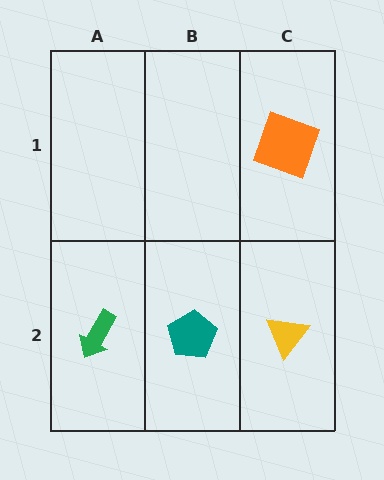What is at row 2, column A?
A green arrow.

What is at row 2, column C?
A yellow triangle.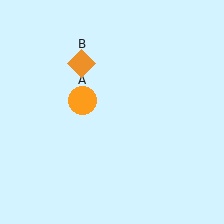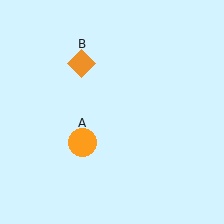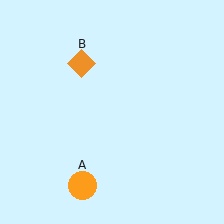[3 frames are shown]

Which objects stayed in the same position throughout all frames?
Orange diamond (object B) remained stationary.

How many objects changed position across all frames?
1 object changed position: orange circle (object A).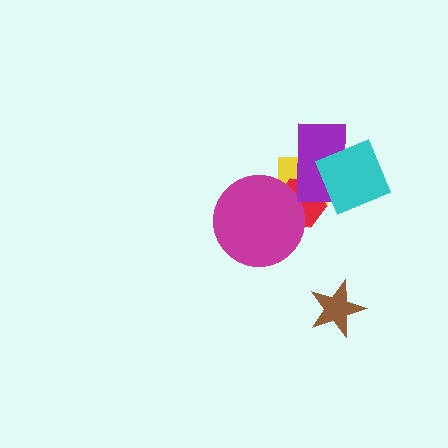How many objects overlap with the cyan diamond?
3 objects overlap with the cyan diamond.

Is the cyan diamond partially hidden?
No, no other shape covers it.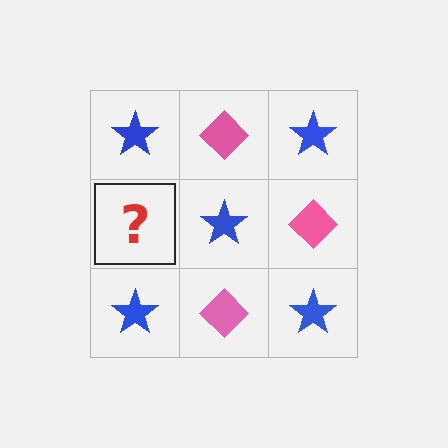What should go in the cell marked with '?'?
The missing cell should contain a pink diamond.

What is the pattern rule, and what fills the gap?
The rule is that it alternates blue star and pink diamond in a checkerboard pattern. The gap should be filled with a pink diamond.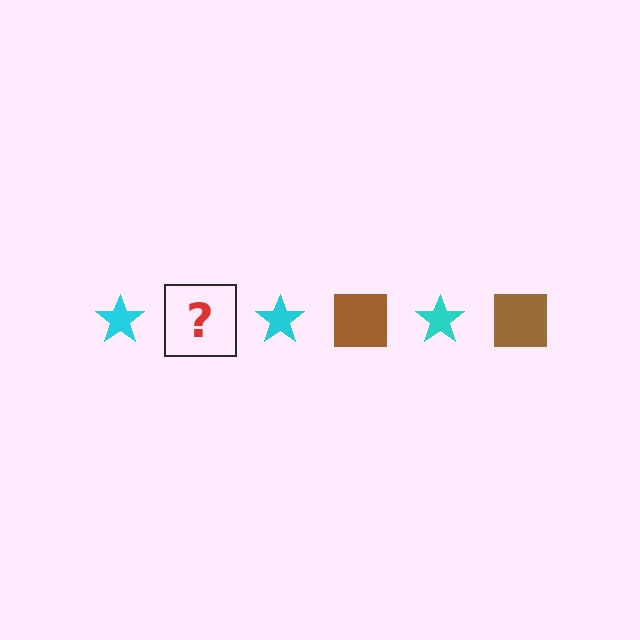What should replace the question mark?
The question mark should be replaced with a brown square.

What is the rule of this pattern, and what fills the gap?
The rule is that the pattern alternates between cyan star and brown square. The gap should be filled with a brown square.